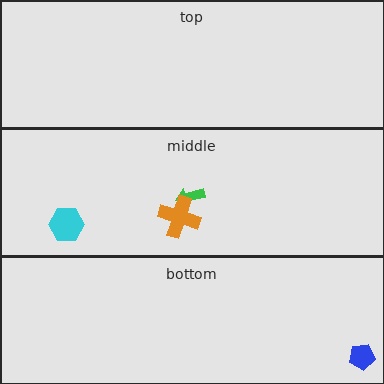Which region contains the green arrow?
The middle region.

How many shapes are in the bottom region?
1.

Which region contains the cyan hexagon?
The middle region.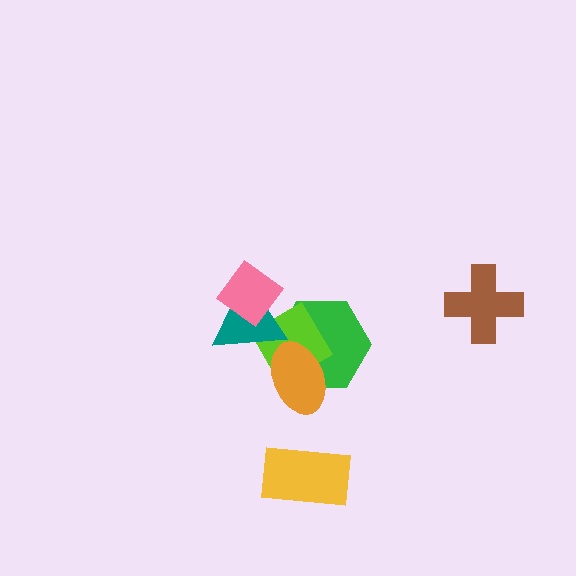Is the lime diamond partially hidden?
Yes, it is partially covered by another shape.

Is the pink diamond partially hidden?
No, no other shape covers it.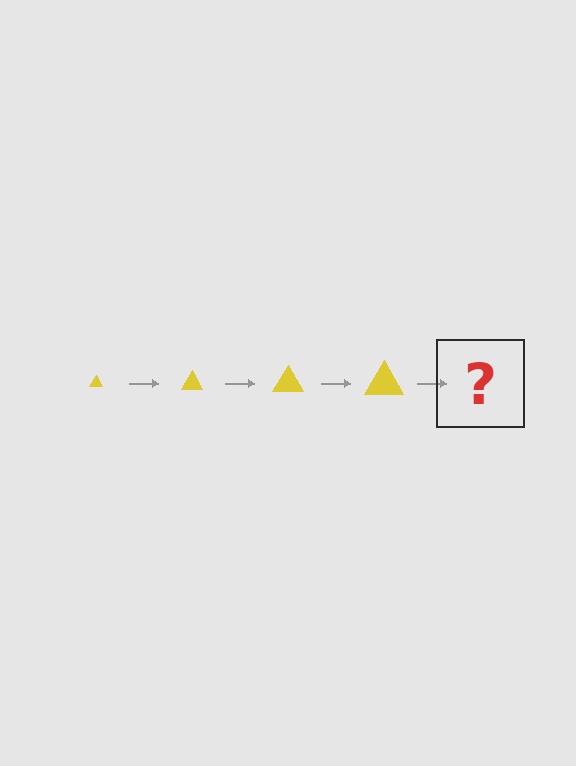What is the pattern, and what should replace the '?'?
The pattern is that the triangle gets progressively larger each step. The '?' should be a yellow triangle, larger than the previous one.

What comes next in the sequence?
The next element should be a yellow triangle, larger than the previous one.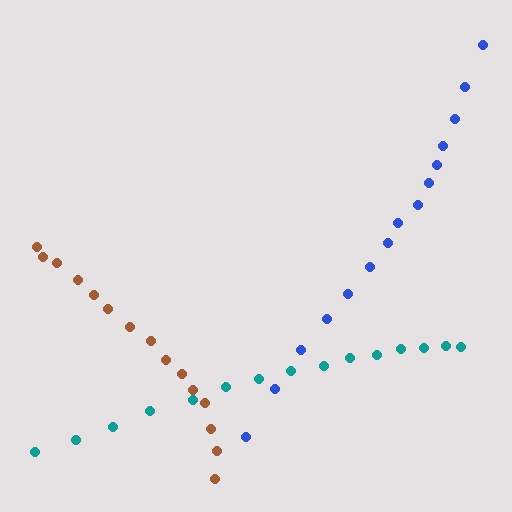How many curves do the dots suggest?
There are 3 distinct paths.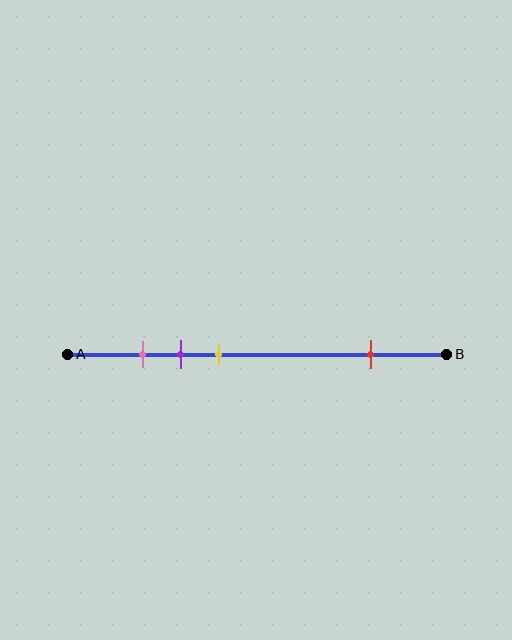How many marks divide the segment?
There are 4 marks dividing the segment.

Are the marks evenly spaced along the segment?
No, the marks are not evenly spaced.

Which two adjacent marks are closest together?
The pink and purple marks are the closest adjacent pair.